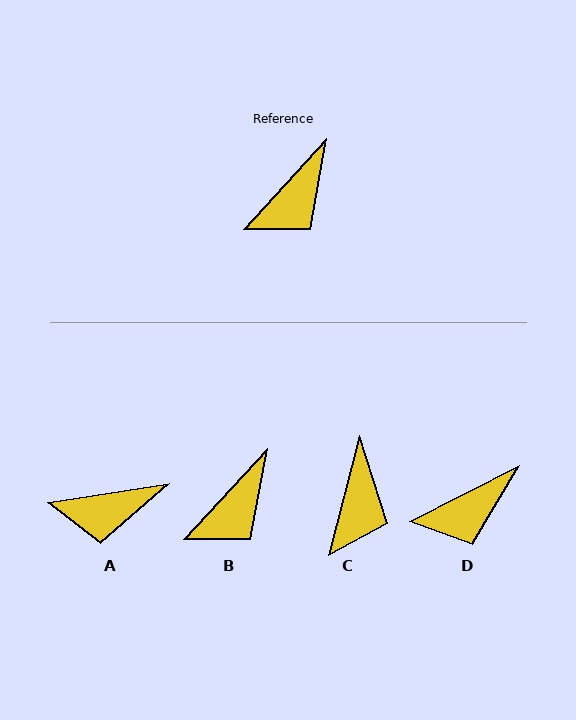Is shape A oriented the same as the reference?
No, it is off by about 39 degrees.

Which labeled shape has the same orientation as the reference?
B.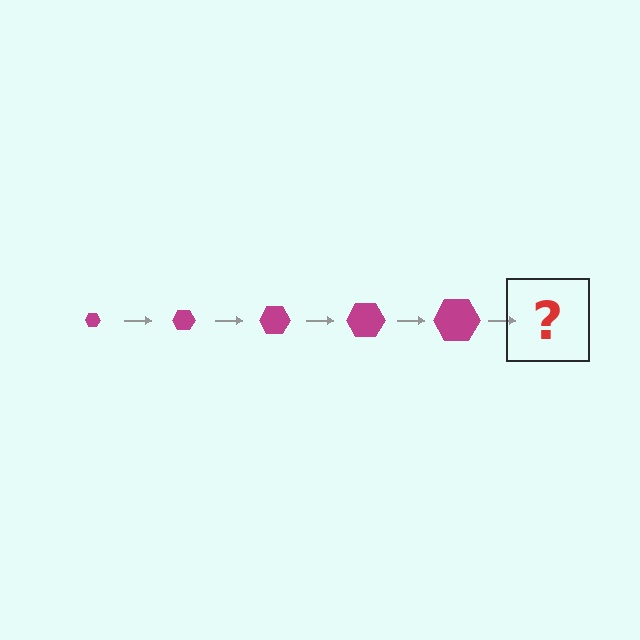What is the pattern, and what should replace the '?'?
The pattern is that the hexagon gets progressively larger each step. The '?' should be a magenta hexagon, larger than the previous one.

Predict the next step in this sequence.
The next step is a magenta hexagon, larger than the previous one.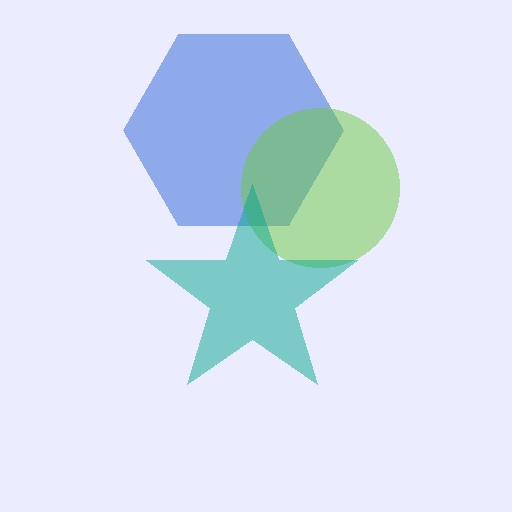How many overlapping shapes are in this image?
There are 3 overlapping shapes in the image.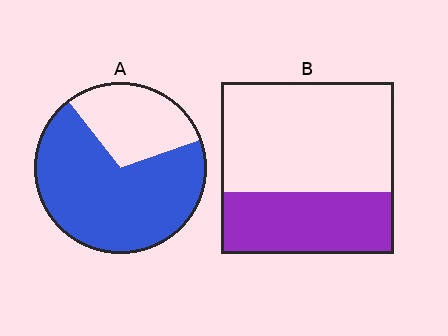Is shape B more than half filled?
No.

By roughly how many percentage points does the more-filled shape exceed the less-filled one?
By roughly 35 percentage points (A over B).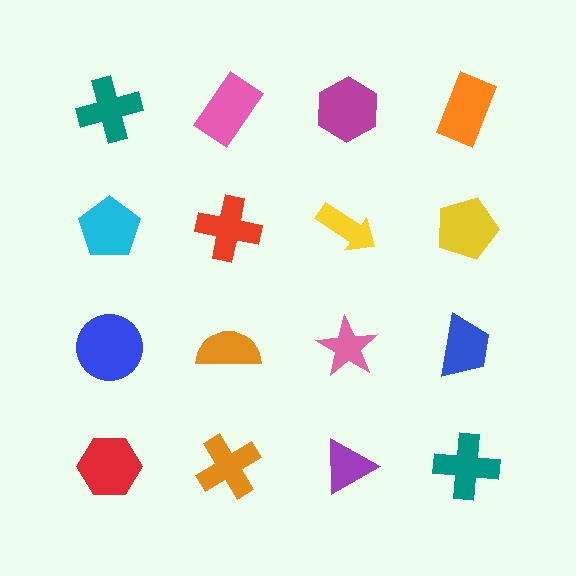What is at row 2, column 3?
A yellow arrow.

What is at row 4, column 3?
A purple triangle.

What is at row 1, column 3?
A magenta hexagon.